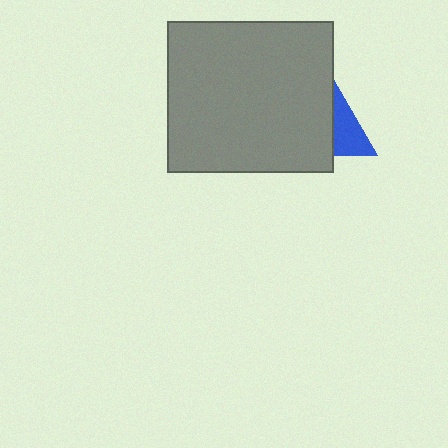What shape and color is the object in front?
The object in front is a gray rectangle.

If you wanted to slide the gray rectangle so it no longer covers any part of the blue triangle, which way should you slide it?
Slide it left — that is the most direct way to separate the two shapes.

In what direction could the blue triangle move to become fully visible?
The blue triangle could move right. That would shift it out from behind the gray rectangle entirely.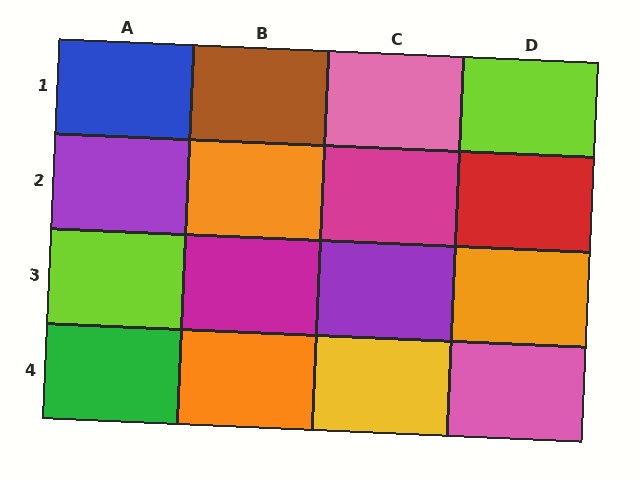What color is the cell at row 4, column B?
Orange.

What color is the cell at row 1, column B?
Brown.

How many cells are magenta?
2 cells are magenta.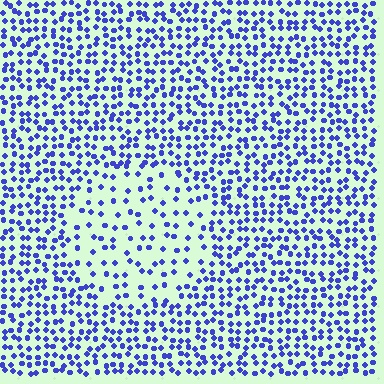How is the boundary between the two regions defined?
The boundary is defined by a change in element density (approximately 2.1x ratio). All elements are the same color, size, and shape.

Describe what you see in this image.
The image contains small blue elements arranged at two different densities. A circle-shaped region is visible where the elements are less densely packed than the surrounding area.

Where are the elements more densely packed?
The elements are more densely packed outside the circle boundary.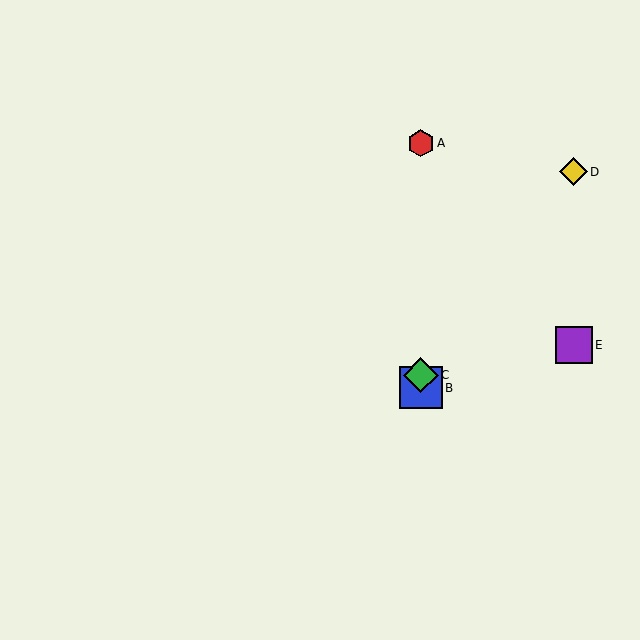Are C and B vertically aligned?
Yes, both are at x≈421.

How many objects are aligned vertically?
3 objects (A, B, C) are aligned vertically.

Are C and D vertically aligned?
No, C is at x≈421 and D is at x≈573.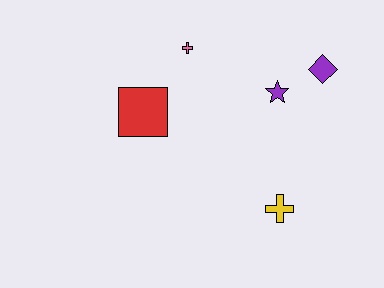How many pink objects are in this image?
There is 1 pink object.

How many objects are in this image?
There are 5 objects.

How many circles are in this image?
There are no circles.